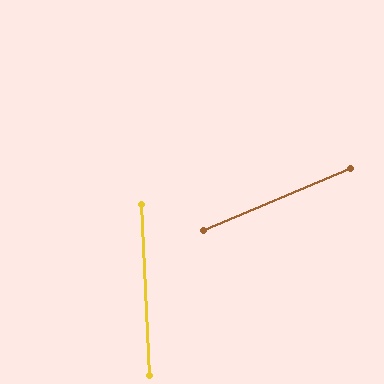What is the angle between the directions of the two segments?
Approximately 69 degrees.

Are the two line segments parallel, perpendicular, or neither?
Neither parallel nor perpendicular — they differ by about 69°.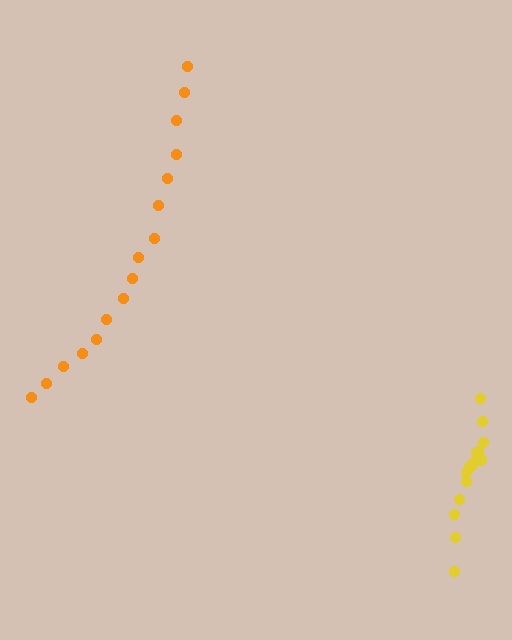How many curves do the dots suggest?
There are 2 distinct paths.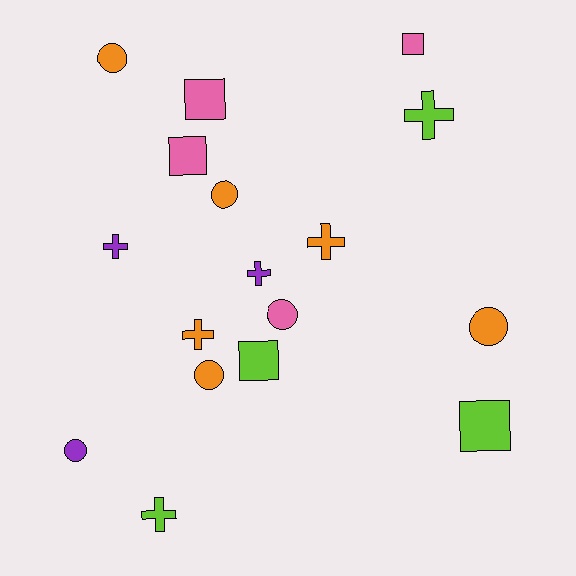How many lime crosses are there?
There are 2 lime crosses.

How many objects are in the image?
There are 17 objects.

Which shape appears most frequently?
Circle, with 6 objects.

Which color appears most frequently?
Orange, with 6 objects.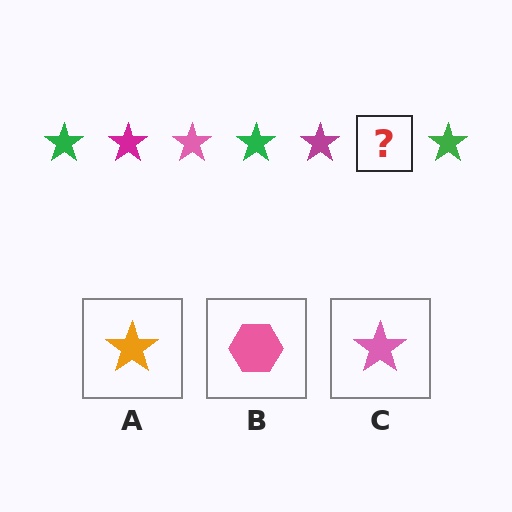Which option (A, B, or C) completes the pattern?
C.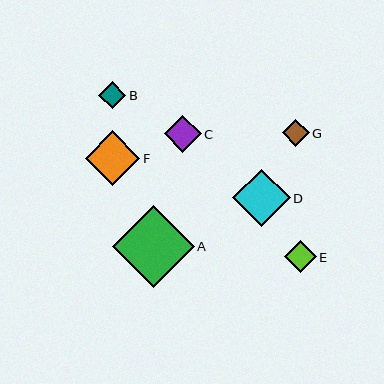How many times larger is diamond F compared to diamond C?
Diamond F is approximately 1.5 times the size of diamond C.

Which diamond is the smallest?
Diamond G is the smallest with a size of approximately 27 pixels.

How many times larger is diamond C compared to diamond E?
Diamond C is approximately 1.1 times the size of diamond E.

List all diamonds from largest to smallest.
From largest to smallest: A, D, F, C, E, B, G.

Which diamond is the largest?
Diamond A is the largest with a size of approximately 82 pixels.